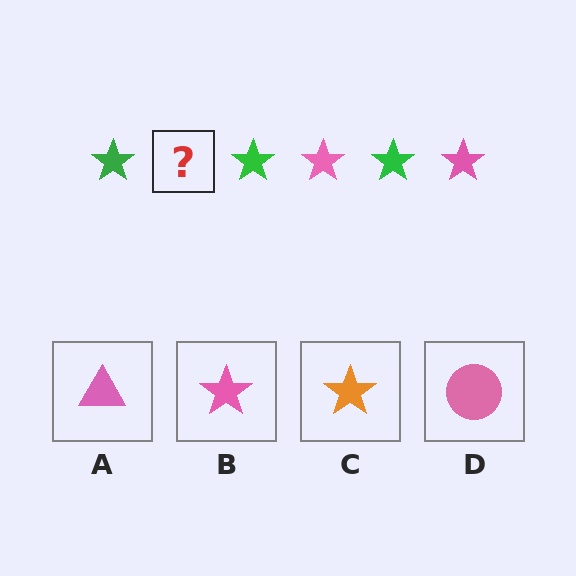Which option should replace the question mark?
Option B.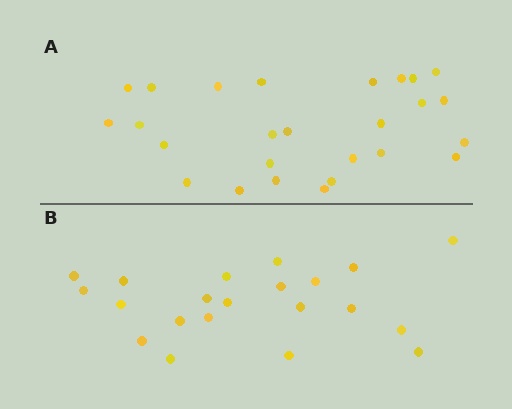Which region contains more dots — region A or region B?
Region A (the top region) has more dots.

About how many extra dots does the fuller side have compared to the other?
Region A has about 5 more dots than region B.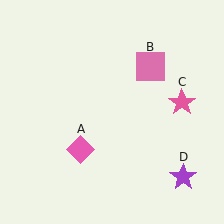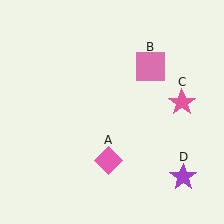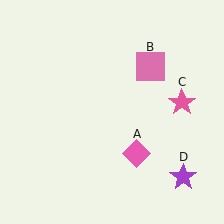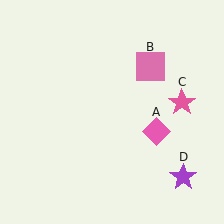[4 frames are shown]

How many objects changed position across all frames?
1 object changed position: pink diamond (object A).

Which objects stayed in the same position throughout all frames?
Pink square (object B) and pink star (object C) and purple star (object D) remained stationary.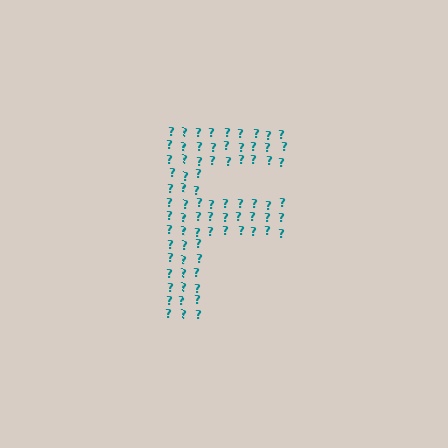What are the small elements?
The small elements are question marks.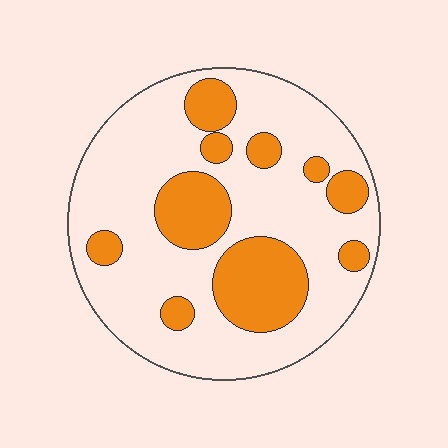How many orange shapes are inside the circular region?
10.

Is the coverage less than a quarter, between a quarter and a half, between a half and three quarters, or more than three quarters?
Between a quarter and a half.